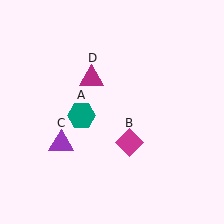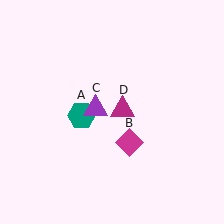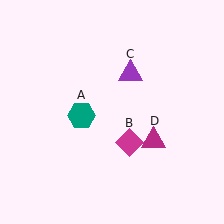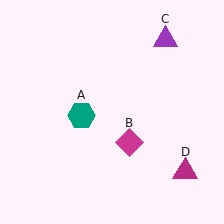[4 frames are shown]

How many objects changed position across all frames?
2 objects changed position: purple triangle (object C), magenta triangle (object D).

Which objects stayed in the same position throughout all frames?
Teal hexagon (object A) and magenta diamond (object B) remained stationary.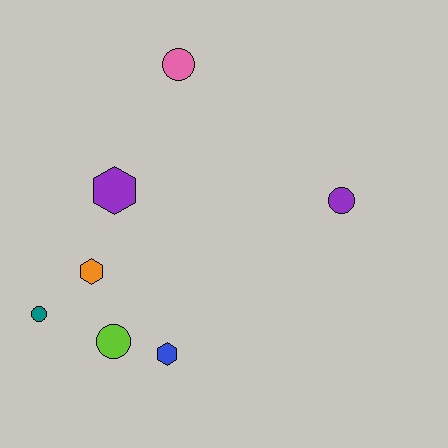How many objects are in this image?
There are 7 objects.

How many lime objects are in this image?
There is 1 lime object.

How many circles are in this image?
There are 4 circles.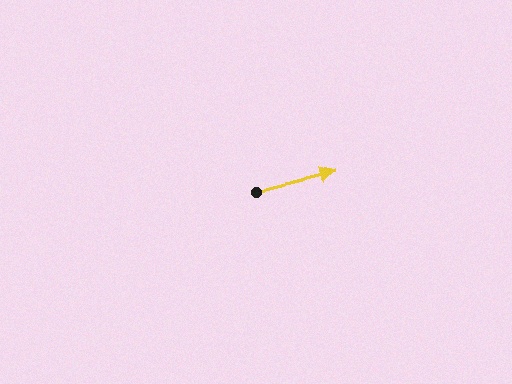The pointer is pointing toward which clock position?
Roughly 3 o'clock.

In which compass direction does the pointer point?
East.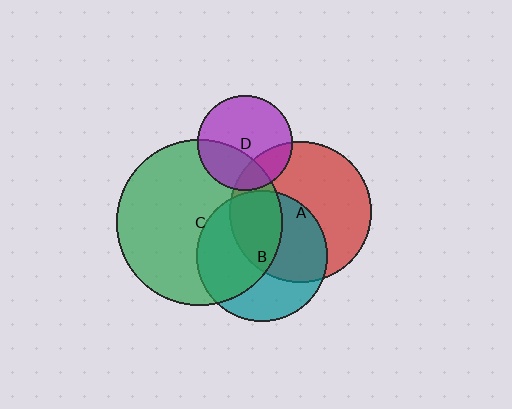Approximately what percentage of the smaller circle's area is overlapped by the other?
Approximately 55%.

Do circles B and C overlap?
Yes.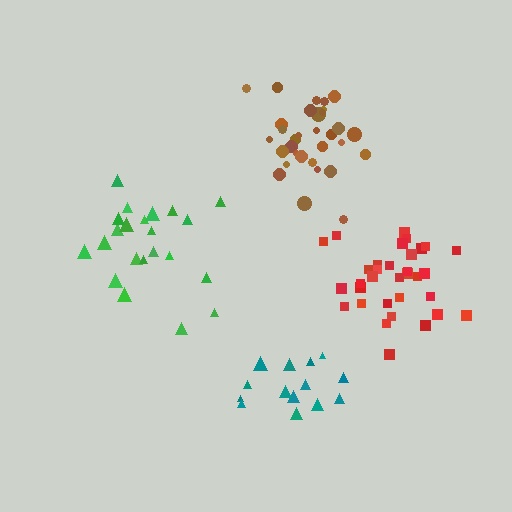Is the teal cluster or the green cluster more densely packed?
Teal.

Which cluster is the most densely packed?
Brown.